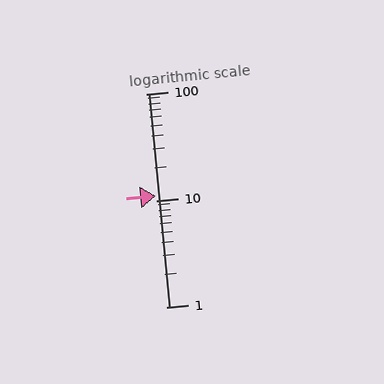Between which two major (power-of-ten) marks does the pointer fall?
The pointer is between 10 and 100.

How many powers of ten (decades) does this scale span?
The scale spans 2 decades, from 1 to 100.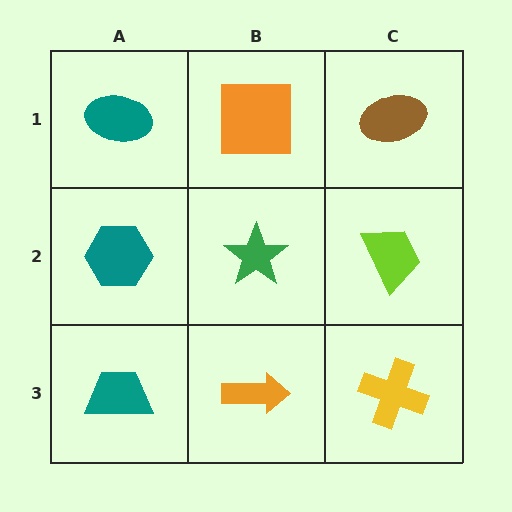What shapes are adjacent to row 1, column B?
A green star (row 2, column B), a teal ellipse (row 1, column A), a brown ellipse (row 1, column C).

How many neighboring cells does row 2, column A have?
3.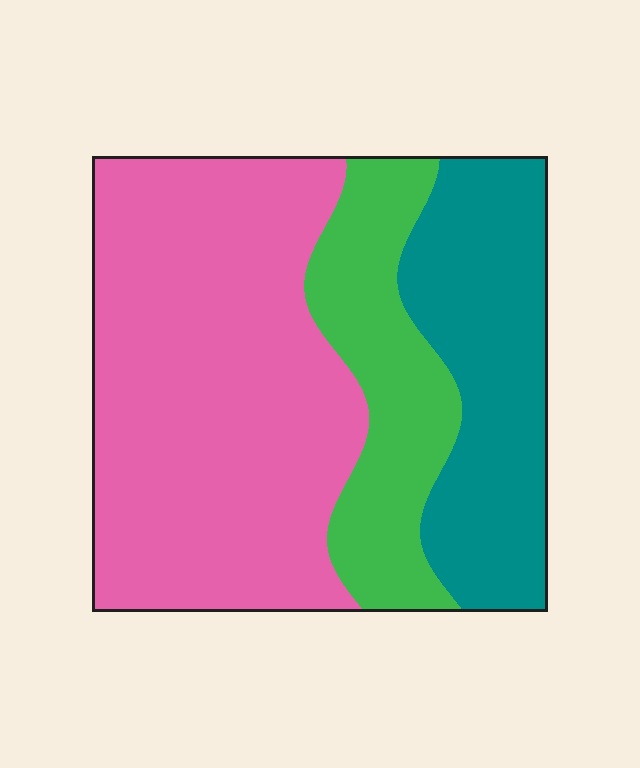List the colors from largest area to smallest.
From largest to smallest: pink, teal, green.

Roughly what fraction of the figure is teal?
Teal covers roughly 25% of the figure.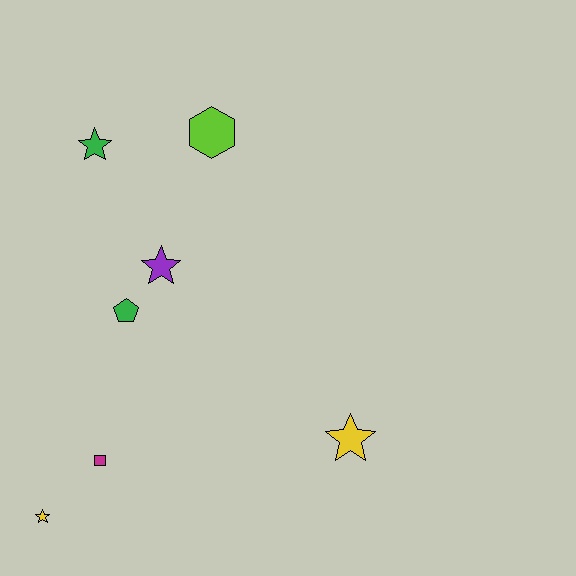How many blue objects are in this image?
There are no blue objects.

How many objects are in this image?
There are 7 objects.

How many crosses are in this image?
There are no crosses.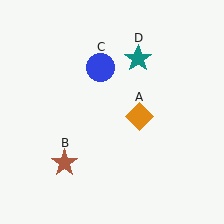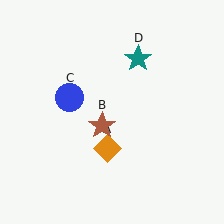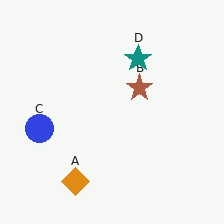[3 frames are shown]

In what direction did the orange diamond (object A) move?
The orange diamond (object A) moved down and to the left.